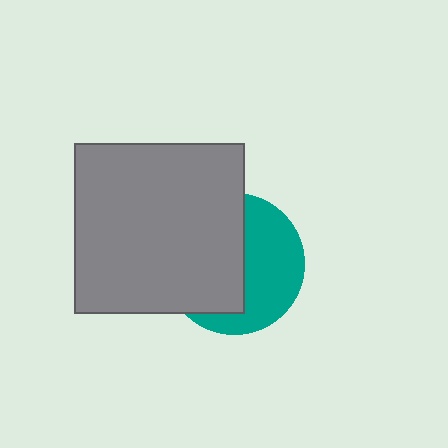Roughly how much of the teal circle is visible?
About half of it is visible (roughly 46%).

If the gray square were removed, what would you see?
You would see the complete teal circle.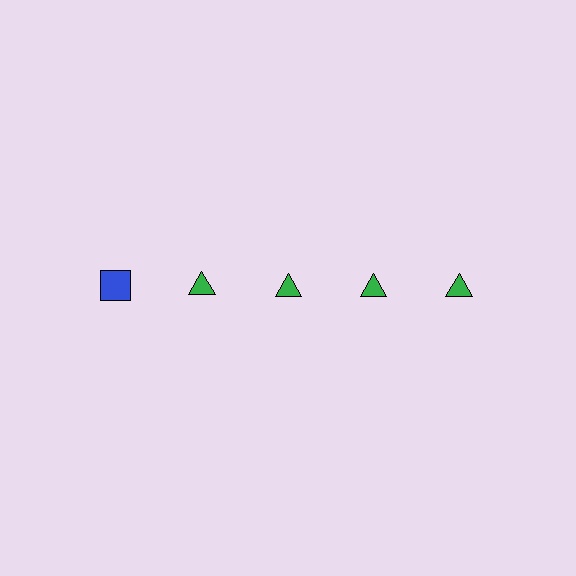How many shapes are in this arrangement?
There are 5 shapes arranged in a grid pattern.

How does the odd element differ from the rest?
It differs in both color (blue instead of green) and shape (square instead of triangle).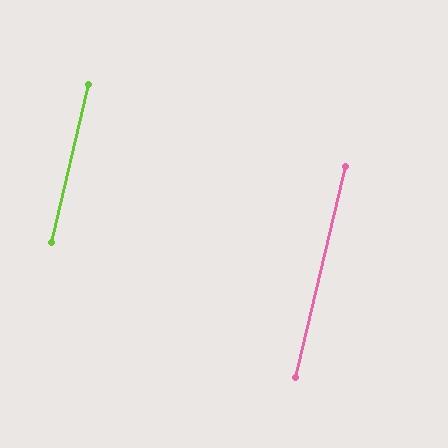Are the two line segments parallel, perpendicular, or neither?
Parallel — their directions differ by only 0.2°.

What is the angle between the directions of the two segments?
Approximately 0 degrees.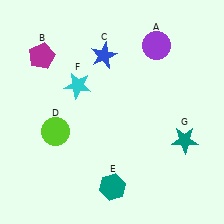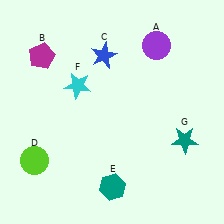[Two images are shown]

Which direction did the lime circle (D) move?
The lime circle (D) moved down.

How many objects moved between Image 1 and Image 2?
1 object moved between the two images.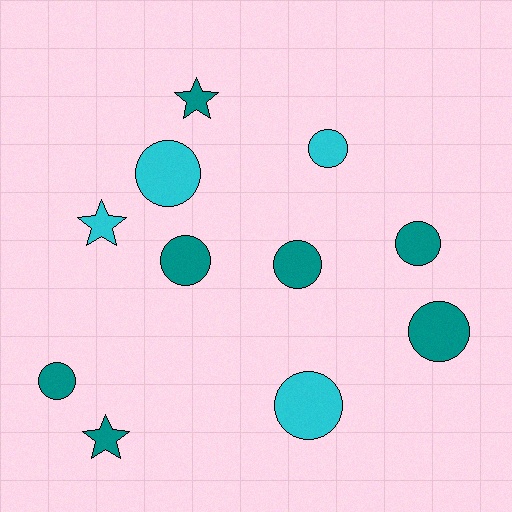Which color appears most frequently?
Teal, with 7 objects.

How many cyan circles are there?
There are 3 cyan circles.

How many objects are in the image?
There are 11 objects.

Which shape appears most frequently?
Circle, with 8 objects.